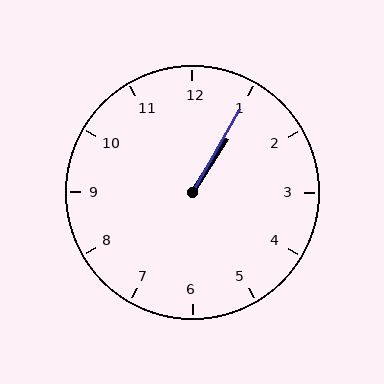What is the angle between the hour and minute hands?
Approximately 2 degrees.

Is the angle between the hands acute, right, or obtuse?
It is acute.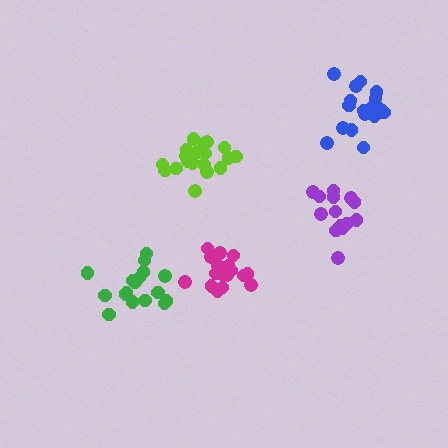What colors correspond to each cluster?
The clusters are colored: magenta, blue, purple, lime, green.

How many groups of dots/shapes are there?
There are 5 groups.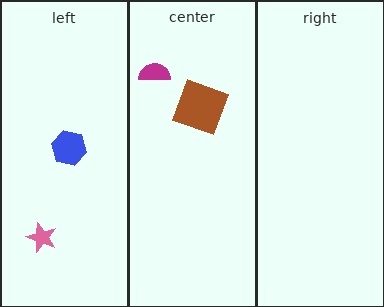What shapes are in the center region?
The magenta semicircle, the brown square.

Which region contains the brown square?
The center region.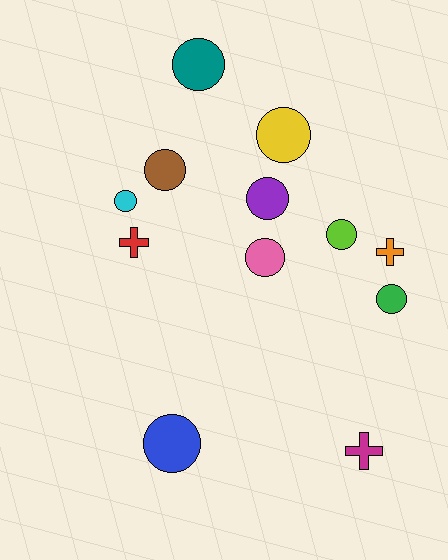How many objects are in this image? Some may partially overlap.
There are 12 objects.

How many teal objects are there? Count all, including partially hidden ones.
There is 1 teal object.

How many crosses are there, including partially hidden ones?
There are 3 crosses.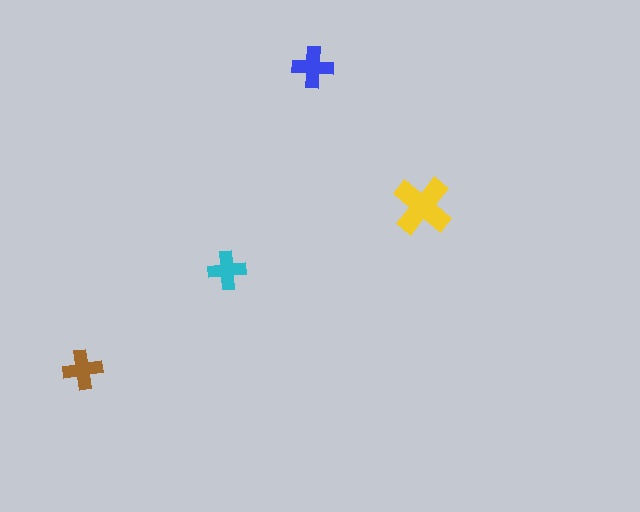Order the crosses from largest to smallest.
the yellow one, the blue one, the brown one, the cyan one.